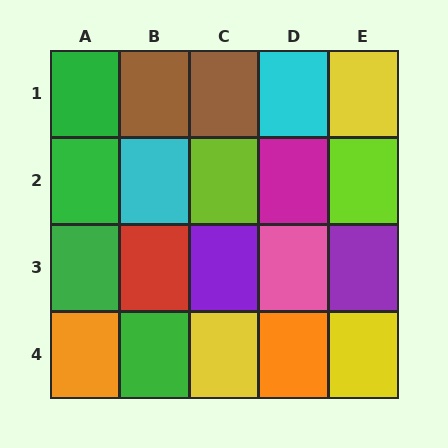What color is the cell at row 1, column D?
Cyan.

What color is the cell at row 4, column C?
Yellow.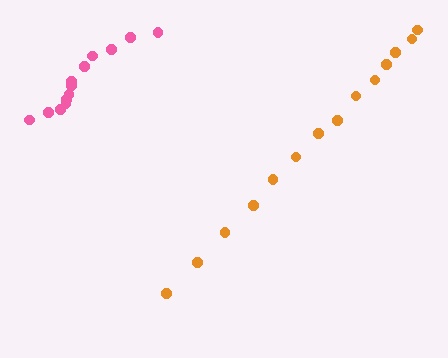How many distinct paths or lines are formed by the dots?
There are 2 distinct paths.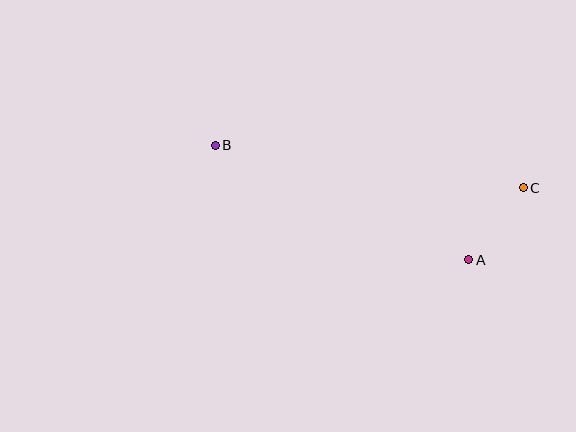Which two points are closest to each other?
Points A and C are closest to each other.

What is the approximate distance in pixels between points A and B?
The distance between A and B is approximately 278 pixels.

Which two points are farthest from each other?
Points B and C are farthest from each other.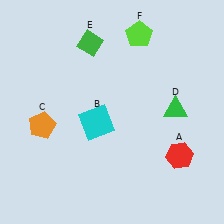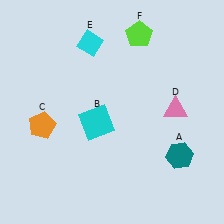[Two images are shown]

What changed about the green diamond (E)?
In Image 1, E is green. In Image 2, it changed to cyan.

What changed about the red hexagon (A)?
In Image 1, A is red. In Image 2, it changed to teal.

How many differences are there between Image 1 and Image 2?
There are 3 differences between the two images.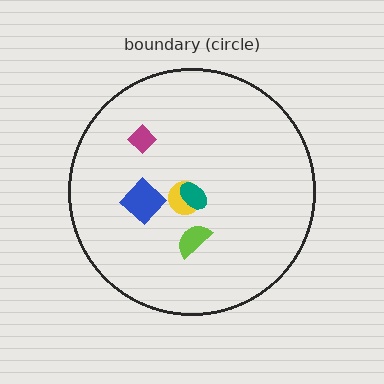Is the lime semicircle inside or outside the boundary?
Inside.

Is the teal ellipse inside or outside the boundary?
Inside.